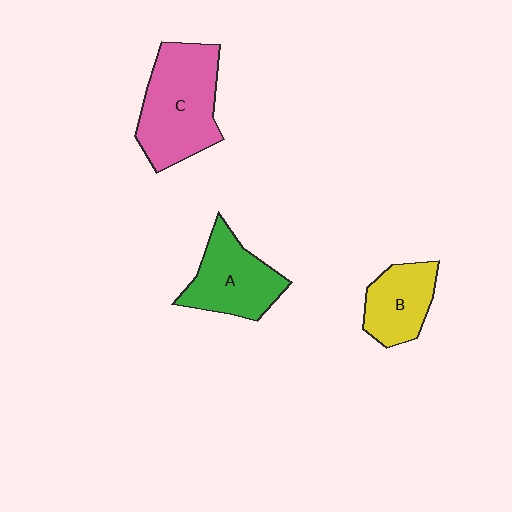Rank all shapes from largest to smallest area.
From largest to smallest: C (pink), A (green), B (yellow).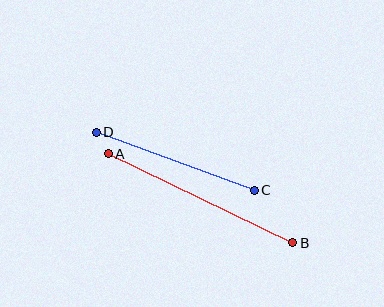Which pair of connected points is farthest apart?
Points A and B are farthest apart.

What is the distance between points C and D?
The distance is approximately 168 pixels.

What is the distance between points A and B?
The distance is approximately 205 pixels.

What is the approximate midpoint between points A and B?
The midpoint is at approximately (201, 198) pixels.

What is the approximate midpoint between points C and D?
The midpoint is at approximately (175, 161) pixels.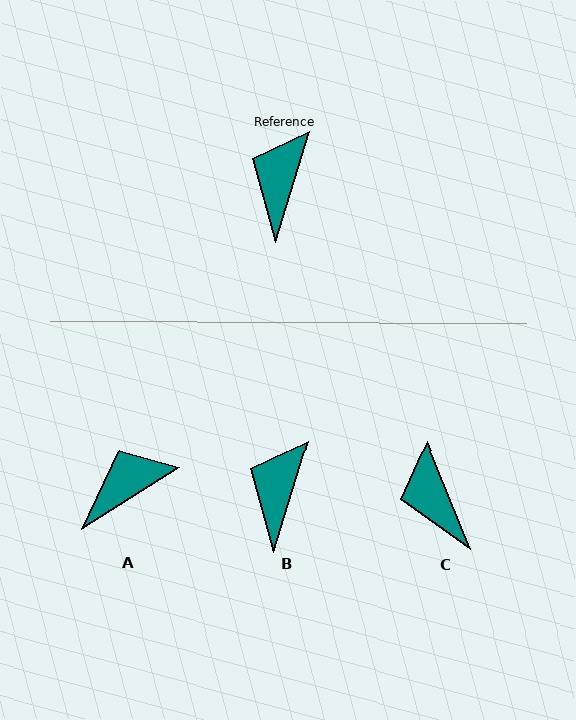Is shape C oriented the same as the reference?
No, it is off by about 40 degrees.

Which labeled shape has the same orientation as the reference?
B.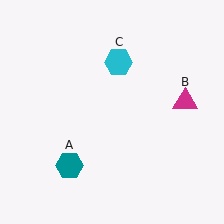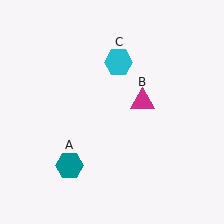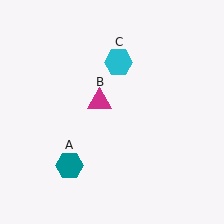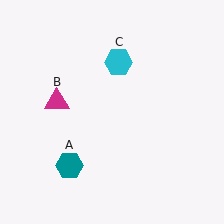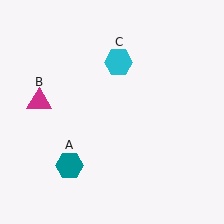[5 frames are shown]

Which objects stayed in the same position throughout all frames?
Teal hexagon (object A) and cyan hexagon (object C) remained stationary.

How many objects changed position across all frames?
1 object changed position: magenta triangle (object B).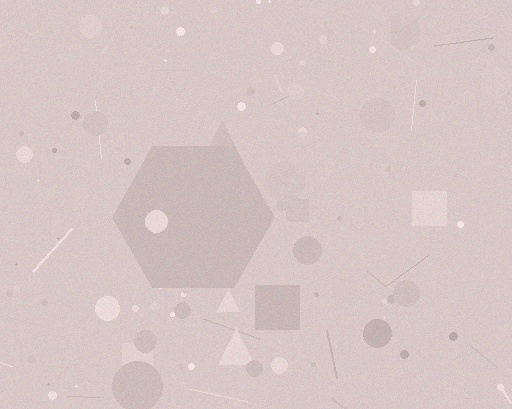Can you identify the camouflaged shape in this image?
The camouflaged shape is a hexagon.